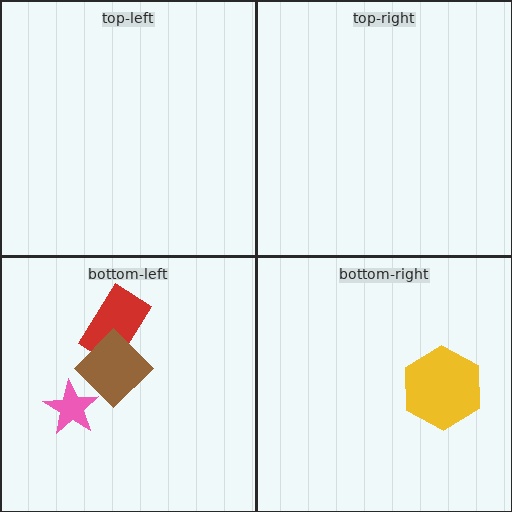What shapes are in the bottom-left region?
The red rectangle, the brown diamond, the pink star.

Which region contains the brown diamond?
The bottom-left region.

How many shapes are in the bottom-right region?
1.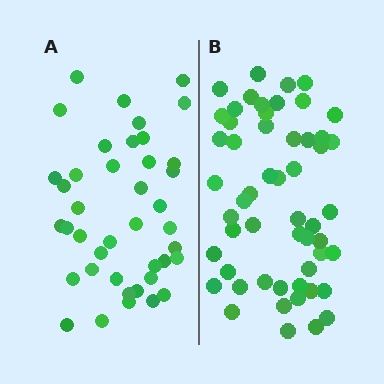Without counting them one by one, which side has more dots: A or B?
Region B (the right region) has more dots.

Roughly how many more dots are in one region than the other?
Region B has approximately 15 more dots than region A.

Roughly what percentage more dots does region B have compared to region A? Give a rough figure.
About 30% more.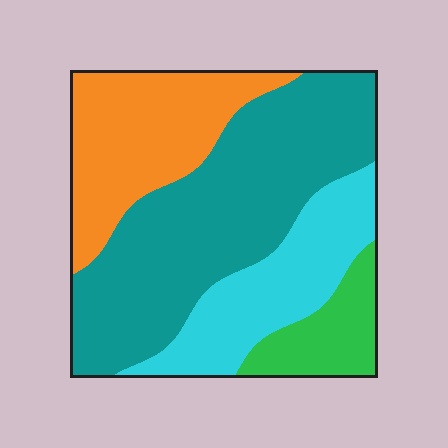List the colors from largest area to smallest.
From largest to smallest: teal, orange, cyan, green.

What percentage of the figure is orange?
Orange takes up about one quarter (1/4) of the figure.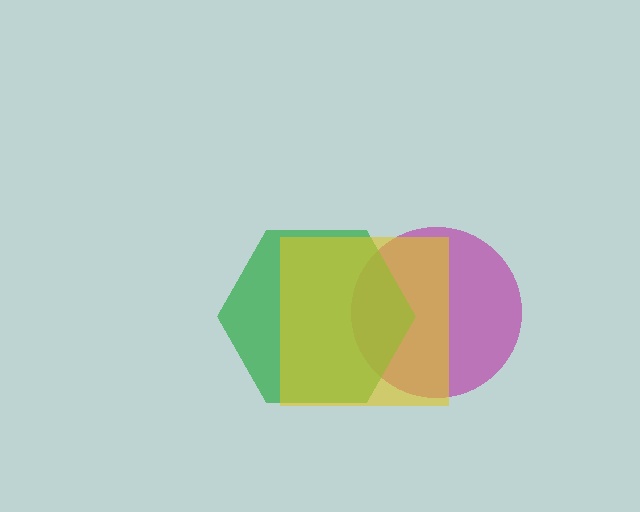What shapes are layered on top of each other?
The layered shapes are: a magenta circle, a green hexagon, a yellow square.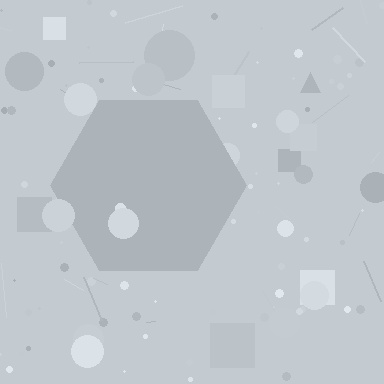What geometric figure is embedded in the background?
A hexagon is embedded in the background.